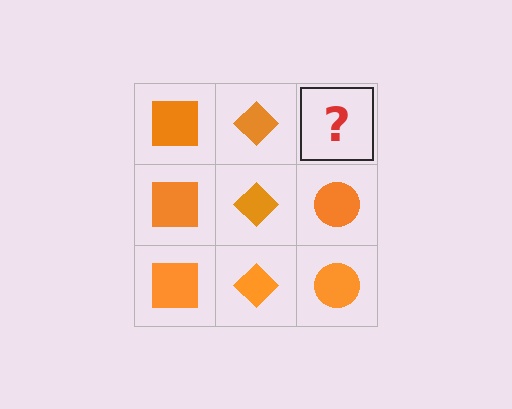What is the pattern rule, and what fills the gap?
The rule is that each column has a consistent shape. The gap should be filled with an orange circle.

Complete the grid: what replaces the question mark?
The question mark should be replaced with an orange circle.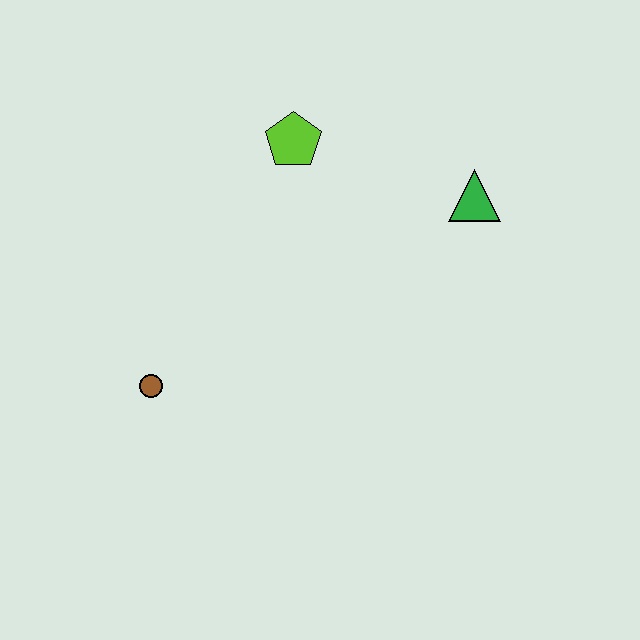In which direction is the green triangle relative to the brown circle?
The green triangle is to the right of the brown circle.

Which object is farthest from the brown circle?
The green triangle is farthest from the brown circle.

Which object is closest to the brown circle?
The lime pentagon is closest to the brown circle.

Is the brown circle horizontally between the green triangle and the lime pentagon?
No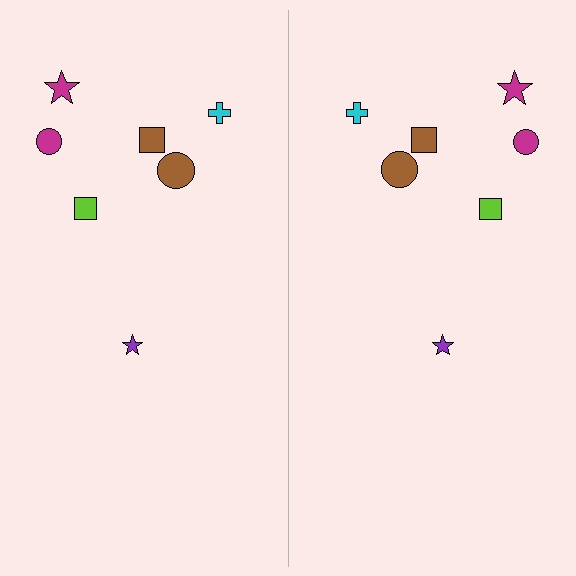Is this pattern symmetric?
Yes, this pattern has bilateral (reflection) symmetry.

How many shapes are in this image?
There are 14 shapes in this image.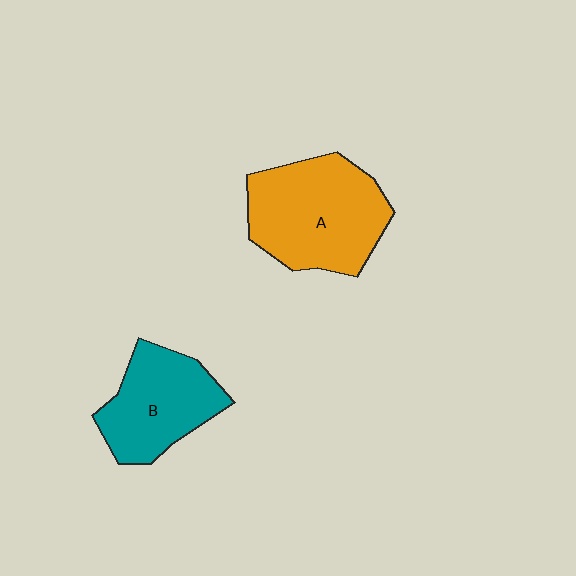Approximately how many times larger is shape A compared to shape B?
Approximately 1.3 times.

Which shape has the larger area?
Shape A (orange).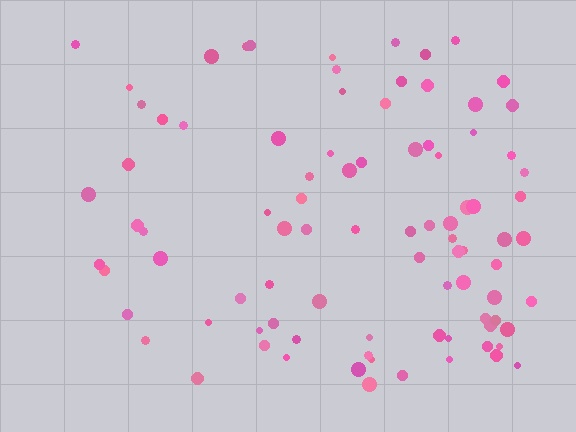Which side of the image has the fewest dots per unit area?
The left.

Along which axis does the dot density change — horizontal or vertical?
Horizontal.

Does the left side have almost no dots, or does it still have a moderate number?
Still a moderate number, just noticeably fewer than the right.